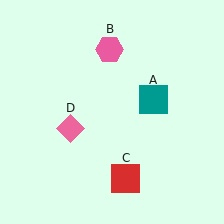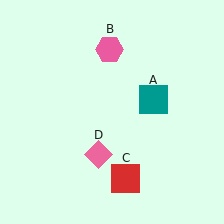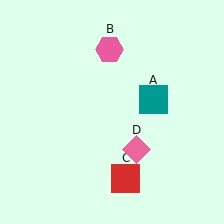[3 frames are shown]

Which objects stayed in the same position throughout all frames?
Teal square (object A) and pink hexagon (object B) and red square (object C) remained stationary.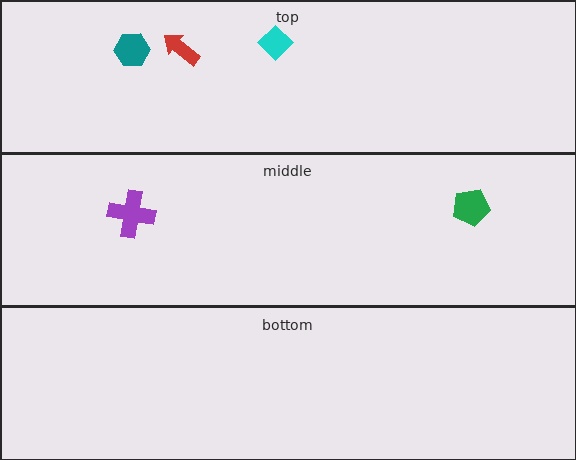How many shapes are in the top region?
3.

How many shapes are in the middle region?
2.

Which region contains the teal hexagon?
The top region.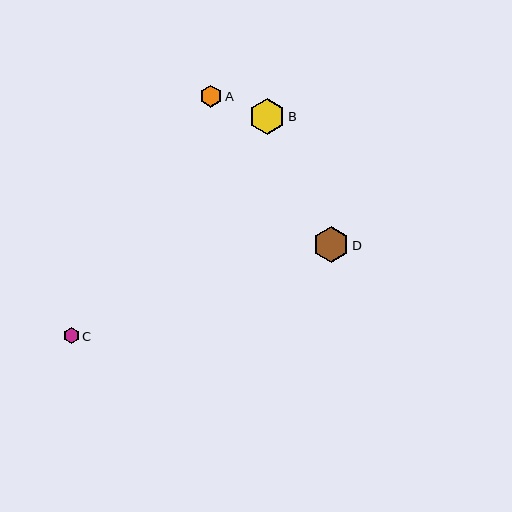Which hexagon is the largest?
Hexagon B is the largest with a size of approximately 36 pixels.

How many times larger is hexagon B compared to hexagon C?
Hexagon B is approximately 2.3 times the size of hexagon C.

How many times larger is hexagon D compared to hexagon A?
Hexagon D is approximately 1.6 times the size of hexagon A.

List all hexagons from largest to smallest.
From largest to smallest: B, D, A, C.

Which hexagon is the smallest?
Hexagon C is the smallest with a size of approximately 16 pixels.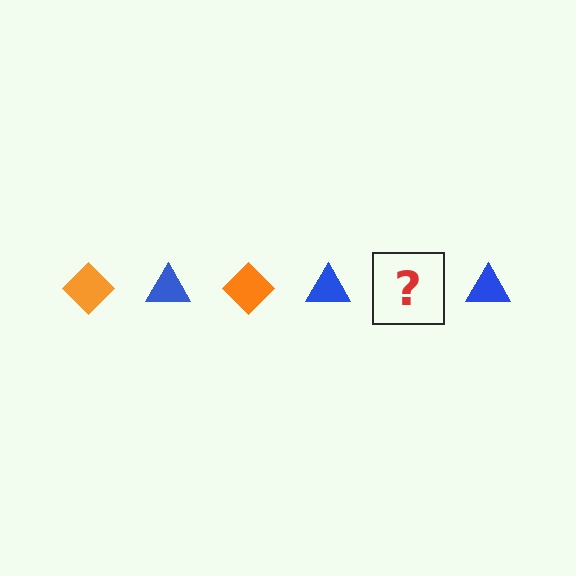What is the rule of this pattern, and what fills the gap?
The rule is that the pattern alternates between orange diamond and blue triangle. The gap should be filled with an orange diamond.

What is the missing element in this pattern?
The missing element is an orange diamond.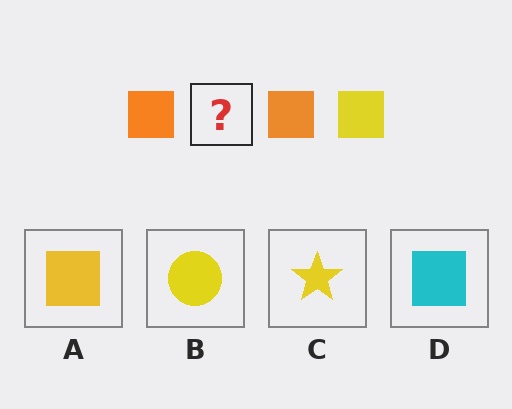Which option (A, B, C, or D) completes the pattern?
A.